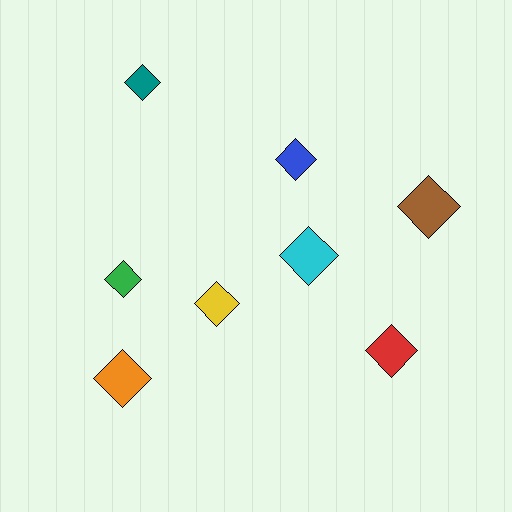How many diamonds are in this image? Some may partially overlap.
There are 8 diamonds.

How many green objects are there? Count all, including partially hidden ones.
There is 1 green object.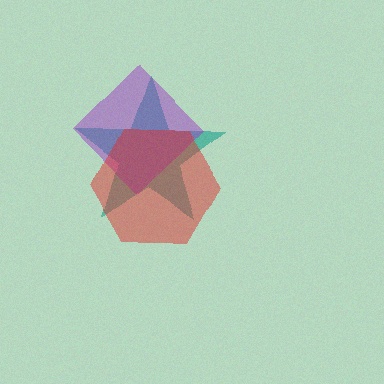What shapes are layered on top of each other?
The layered shapes are: a teal star, a purple diamond, a red hexagon.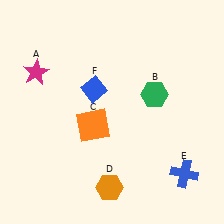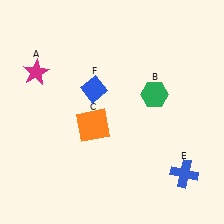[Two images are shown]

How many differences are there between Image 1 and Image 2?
There is 1 difference between the two images.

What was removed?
The orange hexagon (D) was removed in Image 2.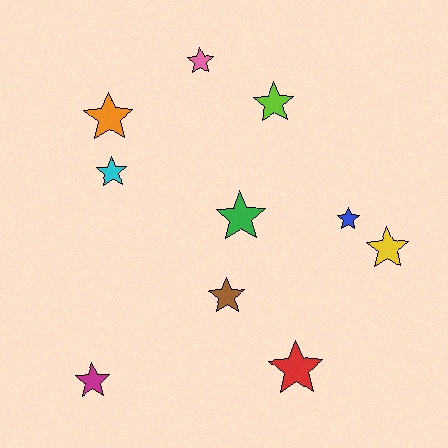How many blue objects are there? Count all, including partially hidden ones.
There is 1 blue object.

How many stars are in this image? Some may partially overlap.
There are 10 stars.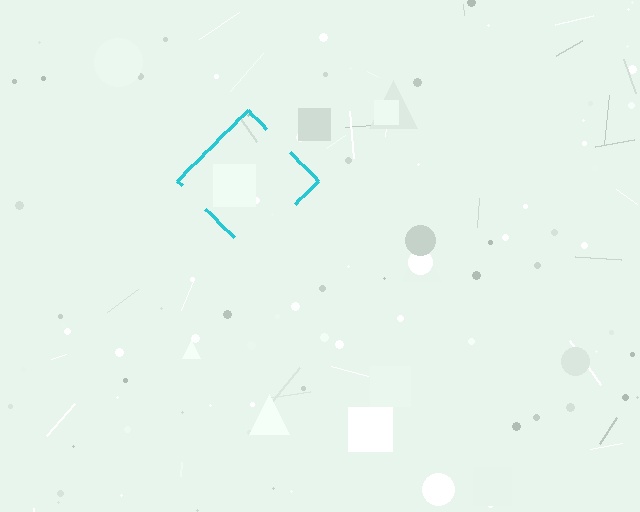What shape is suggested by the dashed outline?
The dashed outline suggests a diamond.